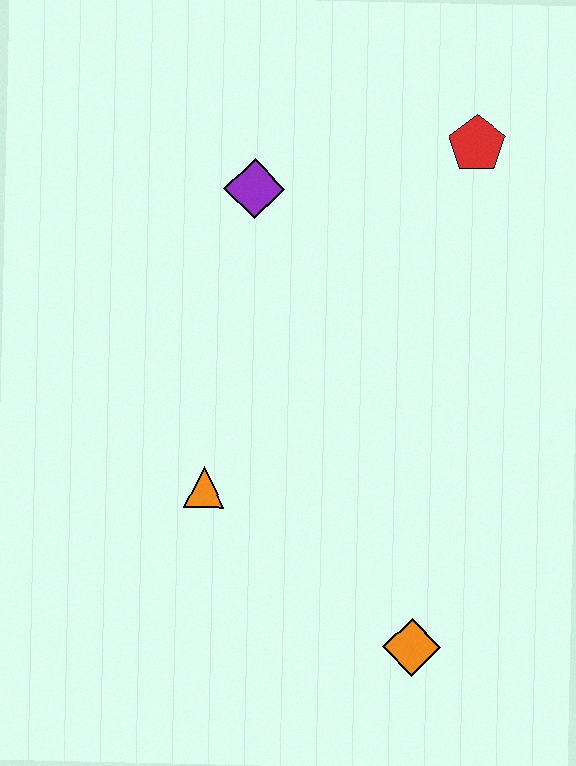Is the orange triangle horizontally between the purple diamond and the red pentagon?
No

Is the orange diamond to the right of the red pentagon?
No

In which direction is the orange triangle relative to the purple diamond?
The orange triangle is below the purple diamond.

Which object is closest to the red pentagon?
The purple diamond is closest to the red pentagon.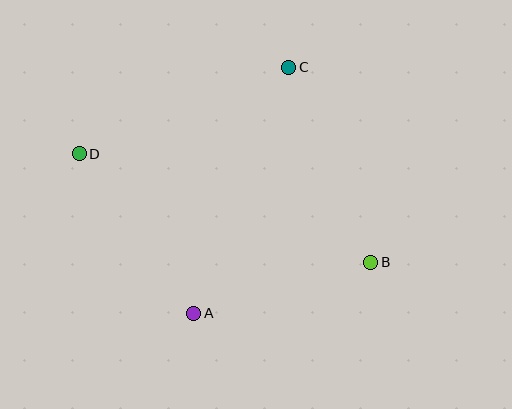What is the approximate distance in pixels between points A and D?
The distance between A and D is approximately 196 pixels.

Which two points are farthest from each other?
Points B and D are farthest from each other.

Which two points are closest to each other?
Points A and B are closest to each other.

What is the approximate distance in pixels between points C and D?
The distance between C and D is approximately 226 pixels.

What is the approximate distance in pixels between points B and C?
The distance between B and C is approximately 211 pixels.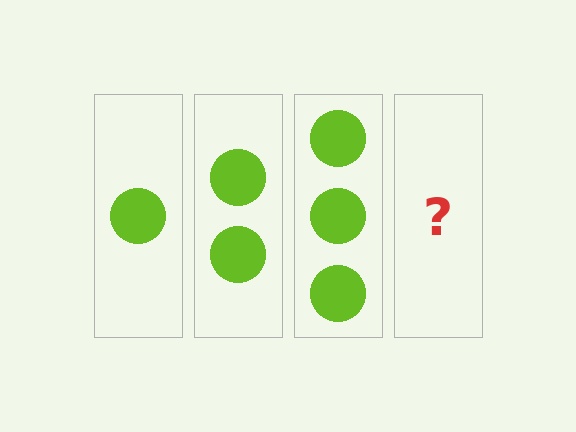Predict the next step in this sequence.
The next step is 4 circles.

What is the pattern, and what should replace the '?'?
The pattern is that each step adds one more circle. The '?' should be 4 circles.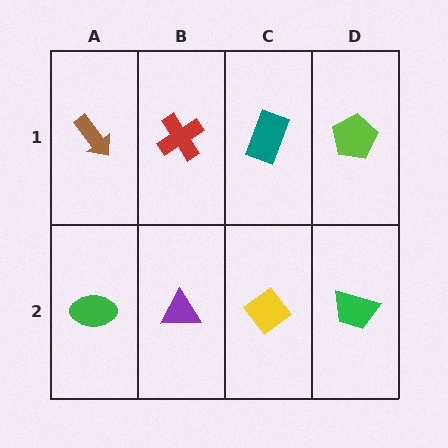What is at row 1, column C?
A teal rectangle.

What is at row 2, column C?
A yellow diamond.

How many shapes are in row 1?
4 shapes.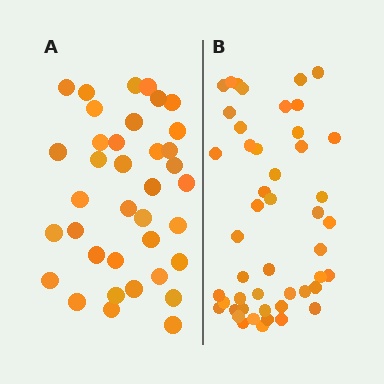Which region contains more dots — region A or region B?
Region B (the right region) has more dots.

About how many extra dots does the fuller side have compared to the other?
Region B has roughly 12 or so more dots than region A.